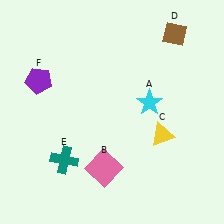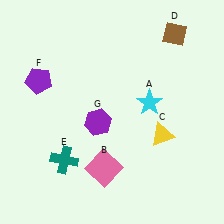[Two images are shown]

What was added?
A purple hexagon (G) was added in Image 2.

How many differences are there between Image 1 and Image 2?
There is 1 difference between the two images.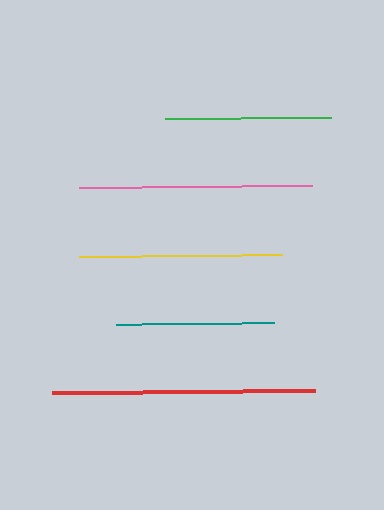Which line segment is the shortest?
The teal line is the shortest at approximately 158 pixels.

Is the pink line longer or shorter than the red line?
The red line is longer than the pink line.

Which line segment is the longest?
The red line is the longest at approximately 263 pixels.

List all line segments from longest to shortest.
From longest to shortest: red, pink, yellow, green, teal.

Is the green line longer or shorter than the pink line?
The pink line is longer than the green line.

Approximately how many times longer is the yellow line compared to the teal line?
The yellow line is approximately 1.3 times the length of the teal line.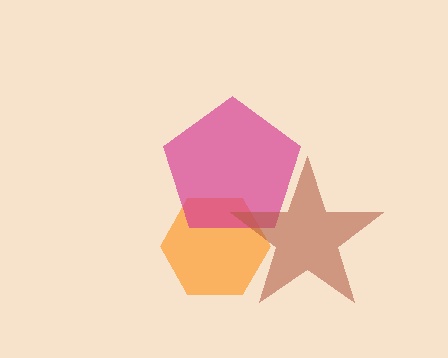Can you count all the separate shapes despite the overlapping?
Yes, there are 3 separate shapes.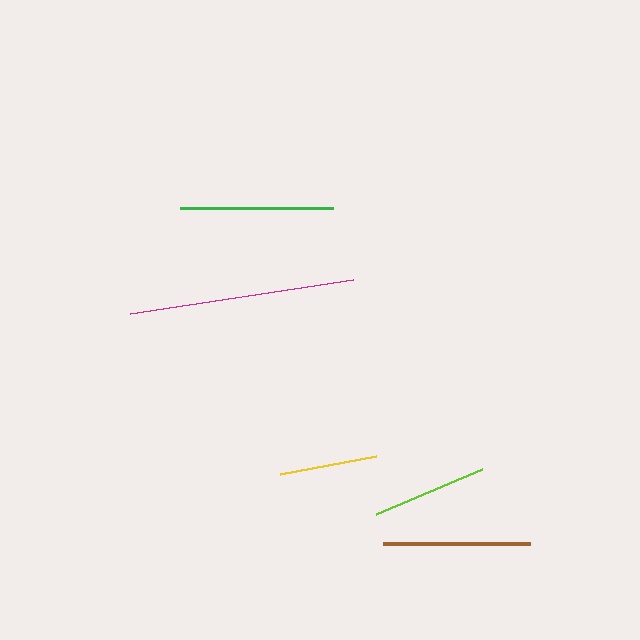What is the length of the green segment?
The green segment is approximately 153 pixels long.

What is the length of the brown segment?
The brown segment is approximately 147 pixels long.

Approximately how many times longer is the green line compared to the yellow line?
The green line is approximately 1.6 times the length of the yellow line.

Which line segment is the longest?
The magenta line is the longest at approximately 226 pixels.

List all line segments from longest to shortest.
From longest to shortest: magenta, green, brown, lime, yellow.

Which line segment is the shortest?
The yellow line is the shortest at approximately 98 pixels.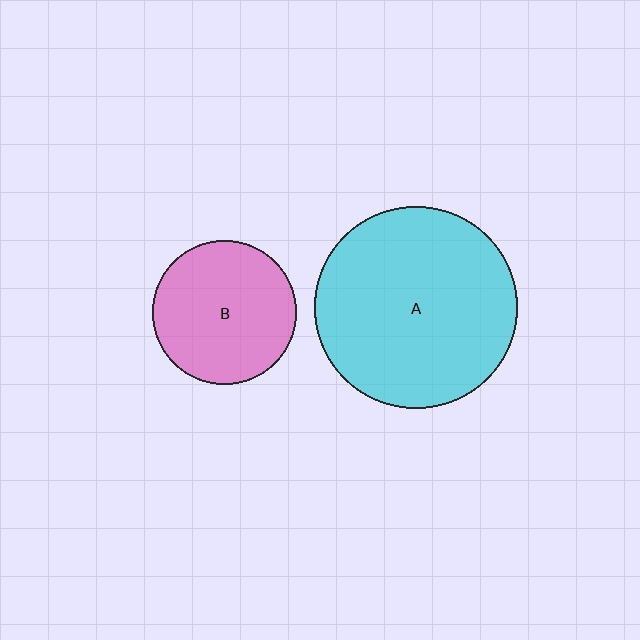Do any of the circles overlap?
No, none of the circles overlap.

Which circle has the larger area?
Circle A (cyan).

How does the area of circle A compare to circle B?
Approximately 2.0 times.